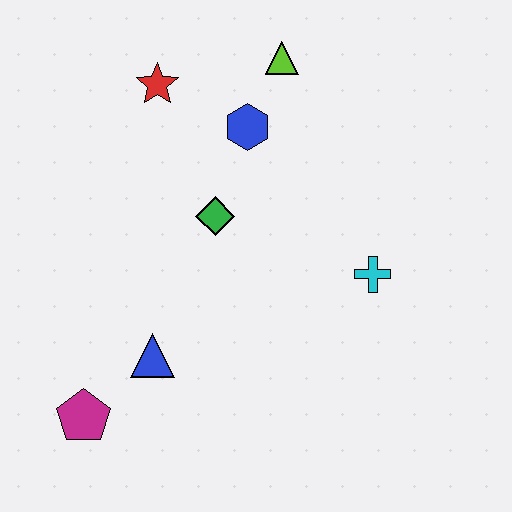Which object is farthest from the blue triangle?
The lime triangle is farthest from the blue triangle.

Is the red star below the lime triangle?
Yes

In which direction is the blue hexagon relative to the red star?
The blue hexagon is to the right of the red star.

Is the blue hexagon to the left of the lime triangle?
Yes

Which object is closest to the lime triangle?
The blue hexagon is closest to the lime triangle.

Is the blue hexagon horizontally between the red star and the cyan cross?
Yes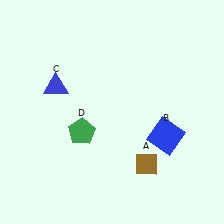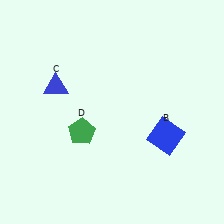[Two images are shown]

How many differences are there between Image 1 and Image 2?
There is 1 difference between the two images.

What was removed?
The brown diamond (A) was removed in Image 2.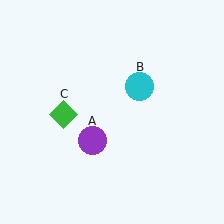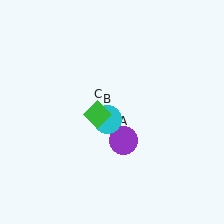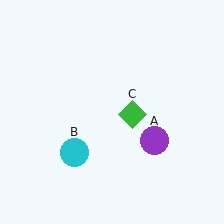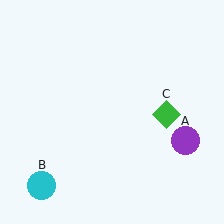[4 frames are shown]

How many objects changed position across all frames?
3 objects changed position: purple circle (object A), cyan circle (object B), green diamond (object C).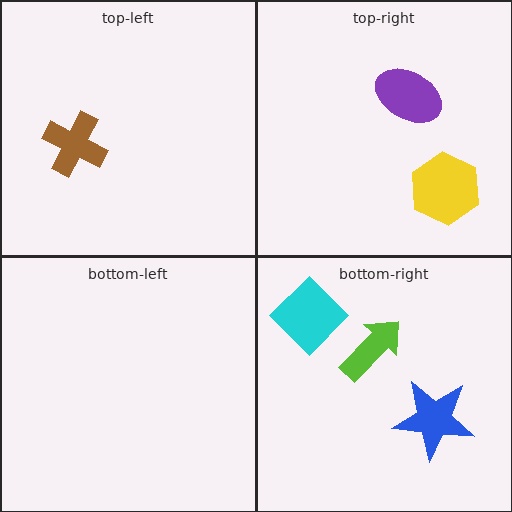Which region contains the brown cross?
The top-left region.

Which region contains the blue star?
The bottom-right region.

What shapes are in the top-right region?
The purple ellipse, the yellow hexagon.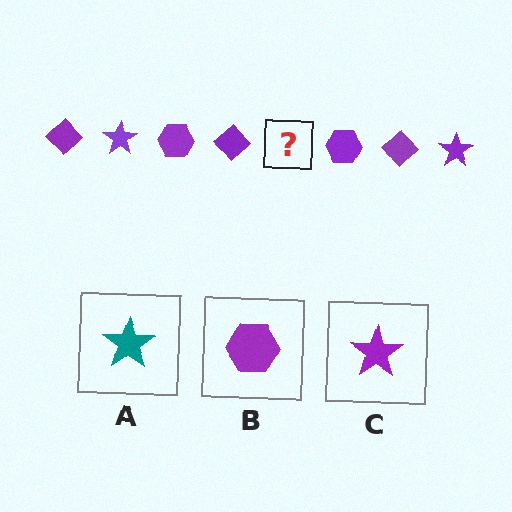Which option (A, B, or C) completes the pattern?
C.